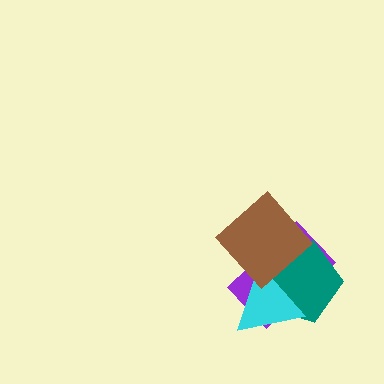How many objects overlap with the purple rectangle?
3 objects overlap with the purple rectangle.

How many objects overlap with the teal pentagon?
3 objects overlap with the teal pentagon.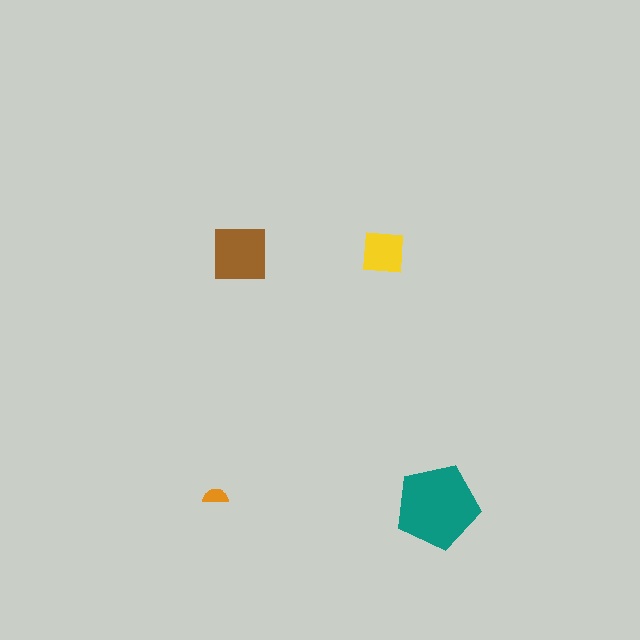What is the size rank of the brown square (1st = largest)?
2nd.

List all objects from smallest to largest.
The orange semicircle, the yellow square, the brown square, the teal pentagon.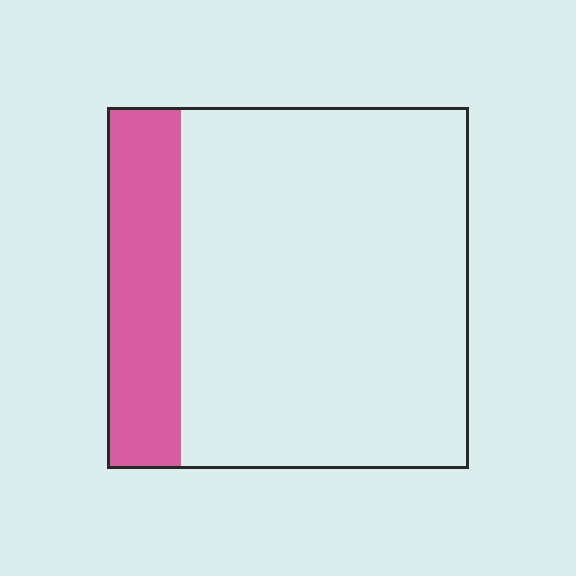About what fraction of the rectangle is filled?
About one fifth (1/5).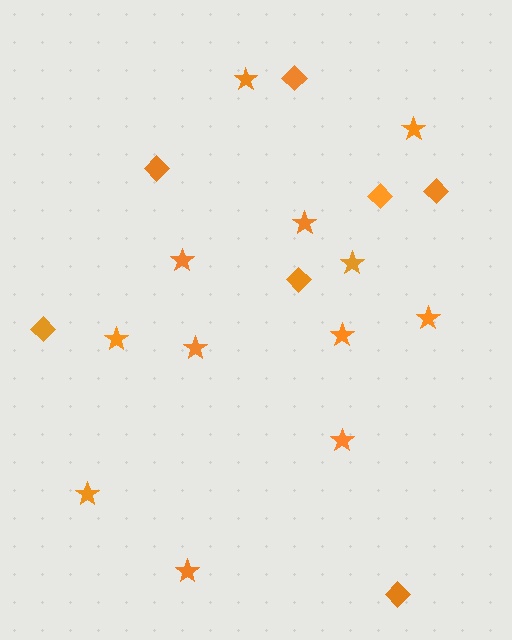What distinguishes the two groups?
There are 2 groups: one group of stars (12) and one group of diamonds (7).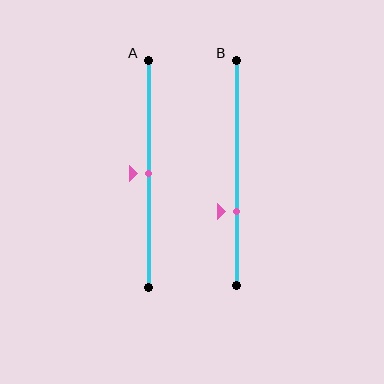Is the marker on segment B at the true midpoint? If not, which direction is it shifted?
No, the marker on segment B is shifted downward by about 17% of the segment length.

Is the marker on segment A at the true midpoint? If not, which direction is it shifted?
Yes, the marker on segment A is at the true midpoint.